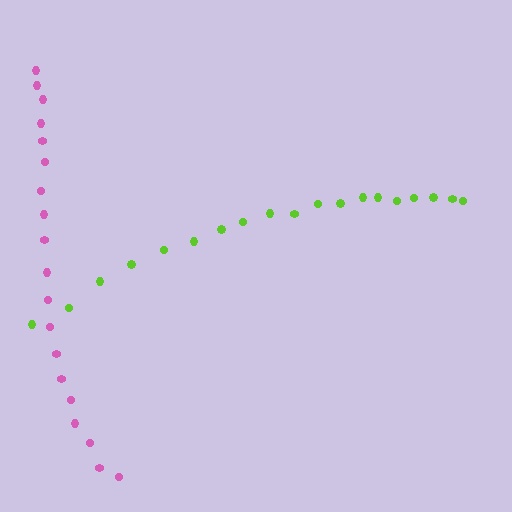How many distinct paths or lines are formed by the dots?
There are 2 distinct paths.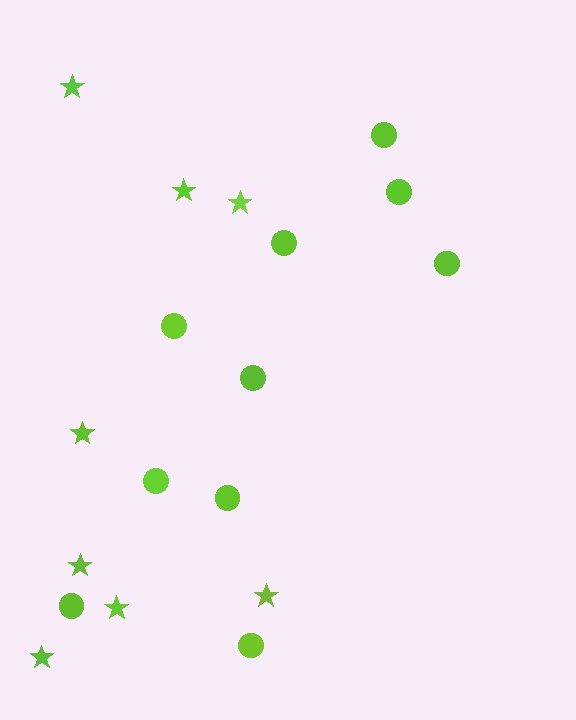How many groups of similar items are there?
There are 2 groups: one group of circles (10) and one group of stars (8).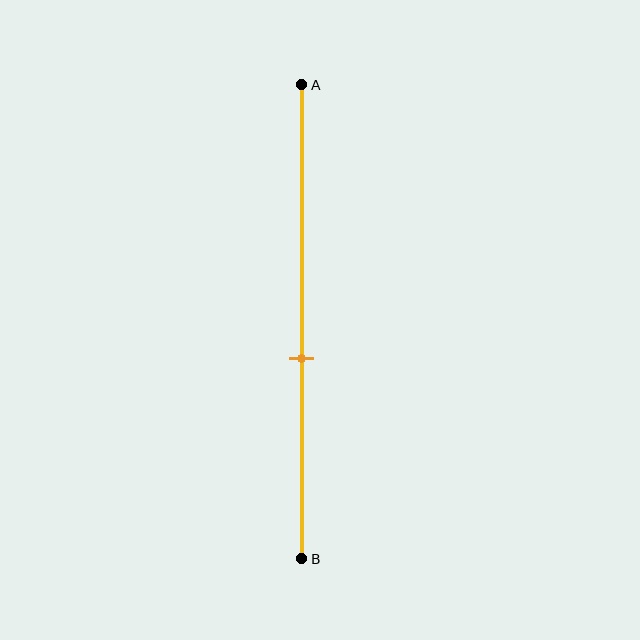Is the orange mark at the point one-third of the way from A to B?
No, the mark is at about 60% from A, not at the 33% one-third point.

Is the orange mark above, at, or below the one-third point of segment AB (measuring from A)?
The orange mark is below the one-third point of segment AB.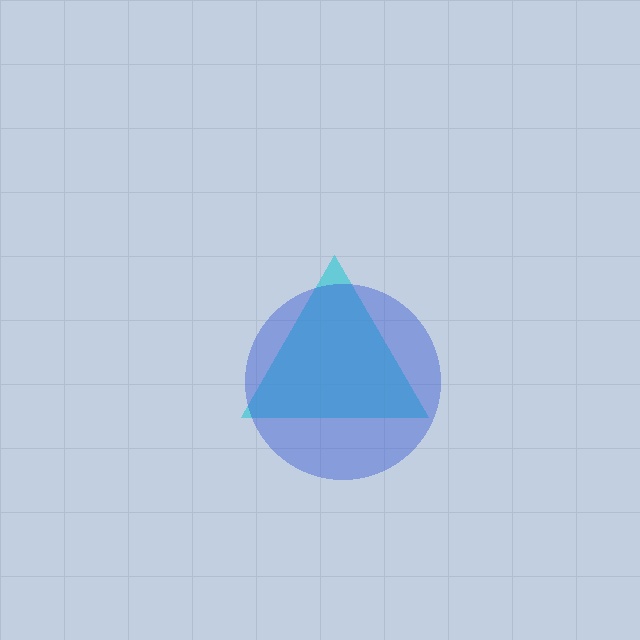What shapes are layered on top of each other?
The layered shapes are: a cyan triangle, a blue circle.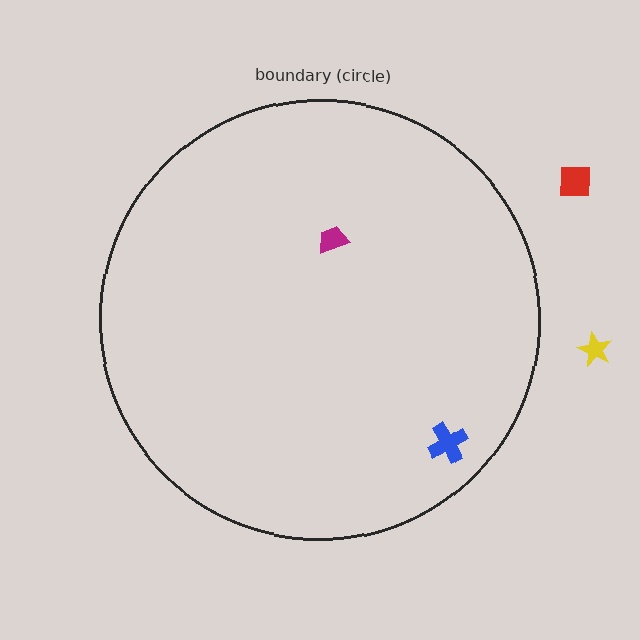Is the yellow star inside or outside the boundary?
Outside.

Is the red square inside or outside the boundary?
Outside.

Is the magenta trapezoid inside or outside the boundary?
Inside.